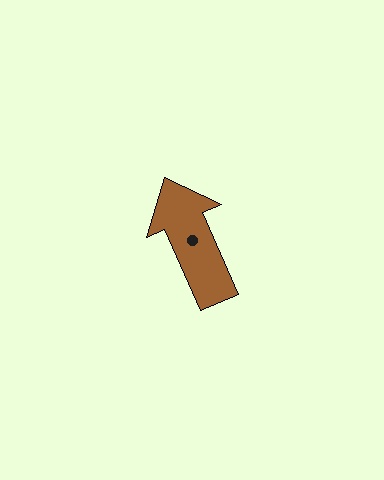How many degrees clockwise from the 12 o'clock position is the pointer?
Approximately 336 degrees.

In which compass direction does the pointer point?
Northwest.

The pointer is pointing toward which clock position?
Roughly 11 o'clock.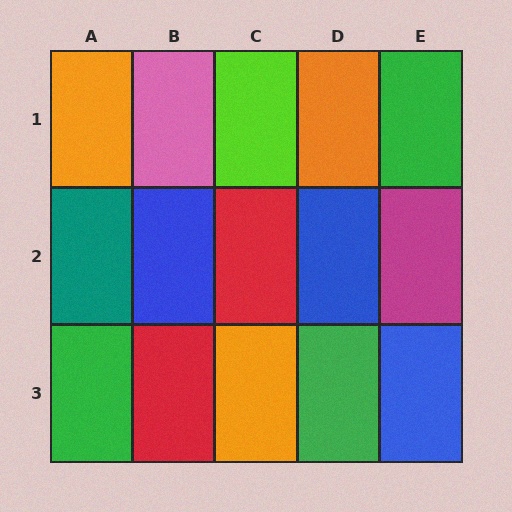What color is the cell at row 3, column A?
Green.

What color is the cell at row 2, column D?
Blue.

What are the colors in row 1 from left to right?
Orange, pink, lime, orange, green.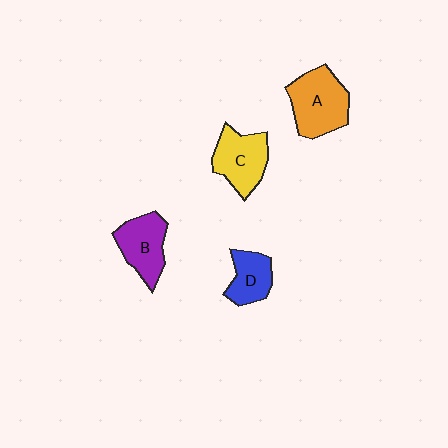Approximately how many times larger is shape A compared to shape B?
Approximately 1.3 times.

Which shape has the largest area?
Shape A (orange).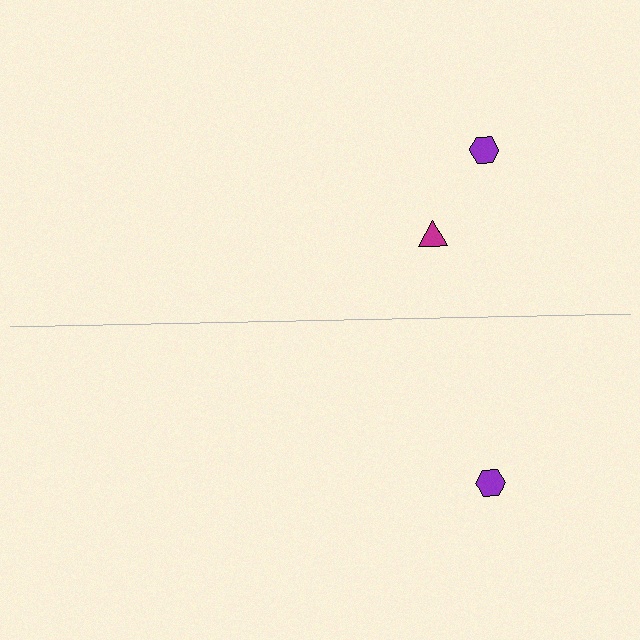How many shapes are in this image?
There are 3 shapes in this image.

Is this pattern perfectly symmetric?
No, the pattern is not perfectly symmetric. A magenta triangle is missing from the bottom side.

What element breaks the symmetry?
A magenta triangle is missing from the bottom side.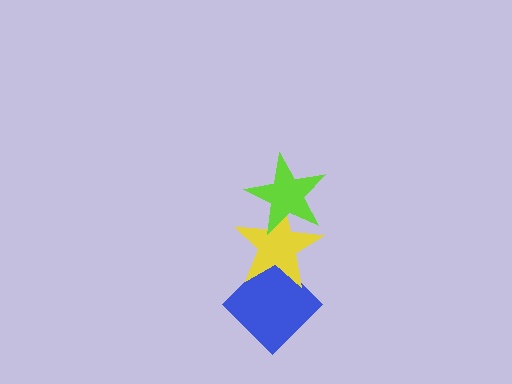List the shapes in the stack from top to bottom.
From top to bottom: the lime star, the yellow star, the blue diamond.